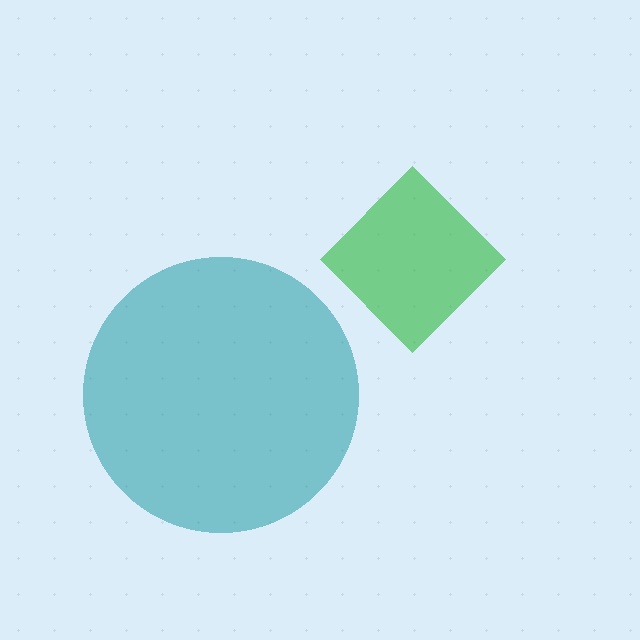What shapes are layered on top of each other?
The layered shapes are: a teal circle, a green diamond.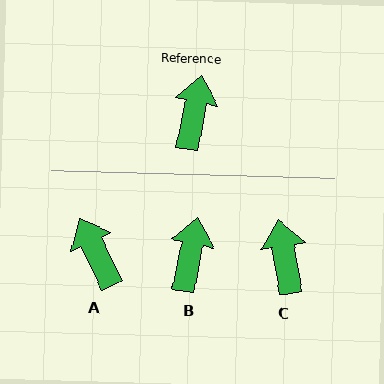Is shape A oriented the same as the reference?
No, it is off by about 38 degrees.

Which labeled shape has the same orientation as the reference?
B.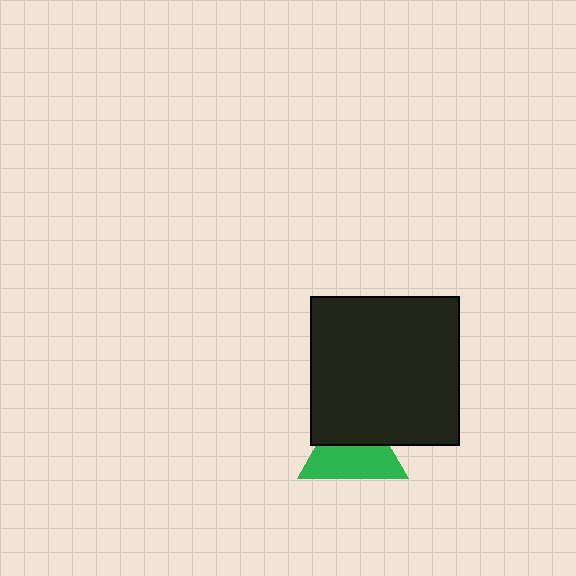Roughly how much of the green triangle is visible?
About half of it is visible (roughly 58%).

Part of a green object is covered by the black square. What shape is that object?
It is a triangle.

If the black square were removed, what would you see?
You would see the complete green triangle.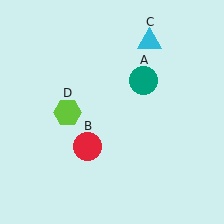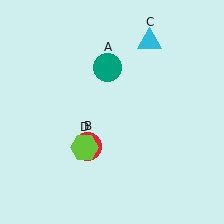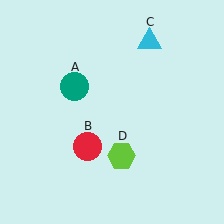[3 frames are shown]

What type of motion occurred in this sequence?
The teal circle (object A), lime hexagon (object D) rotated counterclockwise around the center of the scene.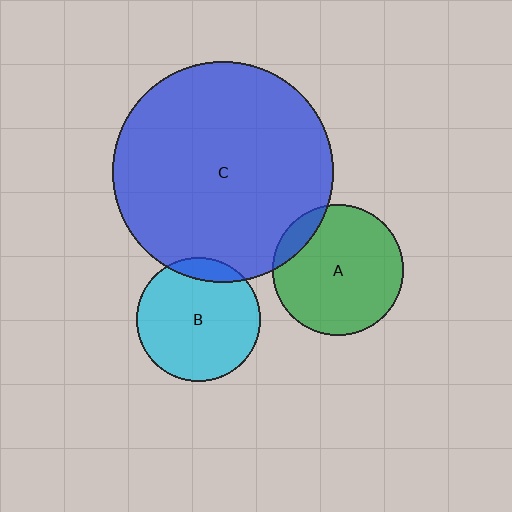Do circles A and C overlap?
Yes.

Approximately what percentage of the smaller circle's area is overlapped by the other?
Approximately 10%.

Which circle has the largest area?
Circle C (blue).